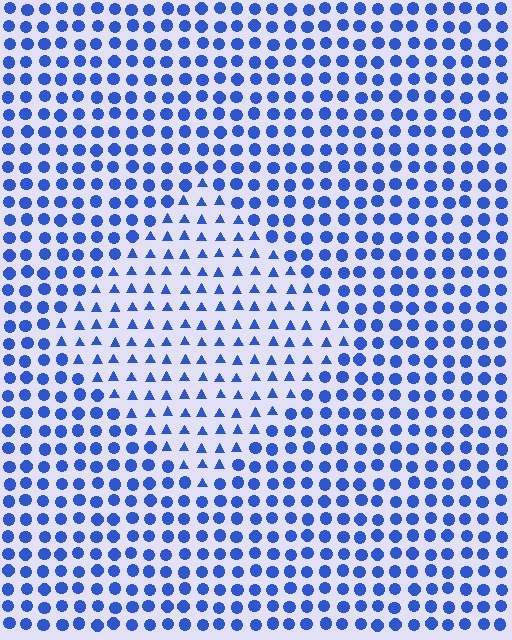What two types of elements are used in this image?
The image uses triangles inside the diamond region and circles outside it.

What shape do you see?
I see a diamond.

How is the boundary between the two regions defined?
The boundary is defined by a change in element shape: triangles inside vs. circles outside. All elements share the same color and spacing.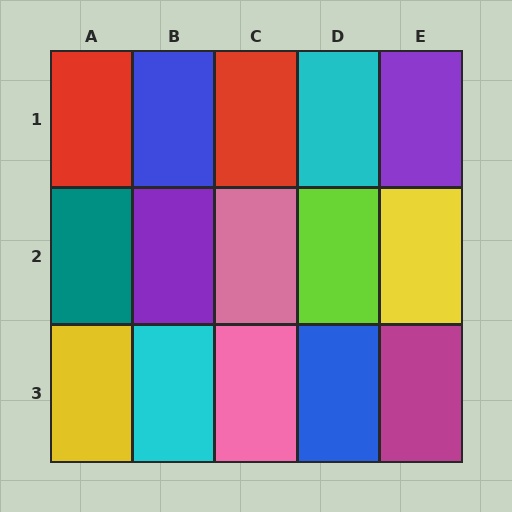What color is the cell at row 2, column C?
Pink.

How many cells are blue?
2 cells are blue.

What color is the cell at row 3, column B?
Cyan.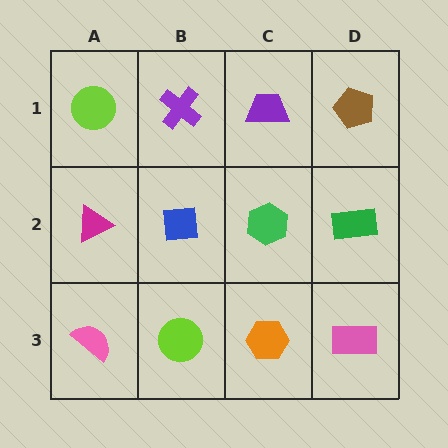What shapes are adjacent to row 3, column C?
A green hexagon (row 2, column C), a lime circle (row 3, column B), a pink rectangle (row 3, column D).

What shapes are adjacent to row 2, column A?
A lime circle (row 1, column A), a pink semicircle (row 3, column A), a blue square (row 2, column B).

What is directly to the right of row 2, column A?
A blue square.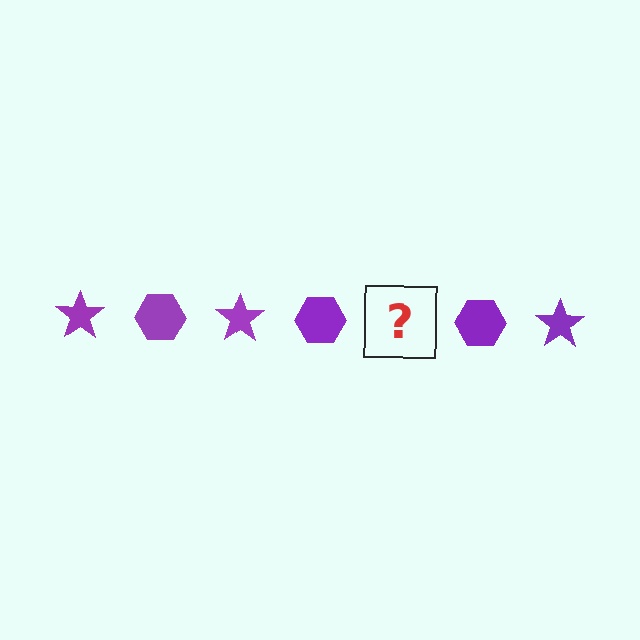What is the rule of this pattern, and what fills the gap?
The rule is that the pattern cycles through star, hexagon shapes in purple. The gap should be filled with a purple star.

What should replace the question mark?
The question mark should be replaced with a purple star.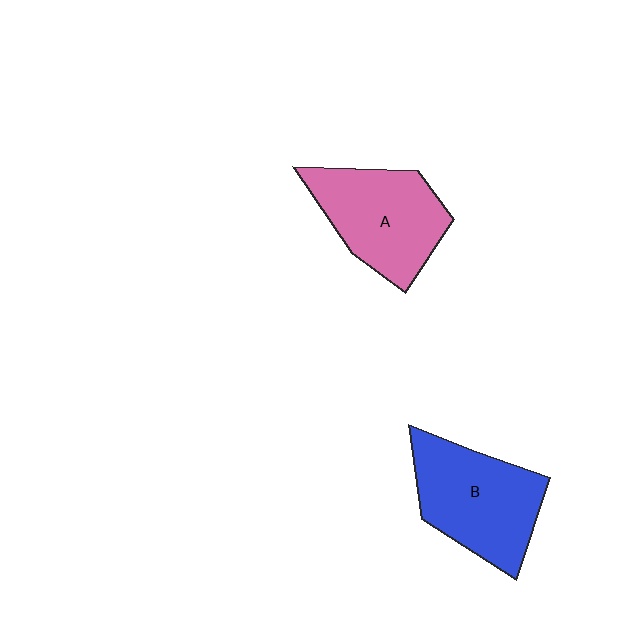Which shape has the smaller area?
Shape A (pink).